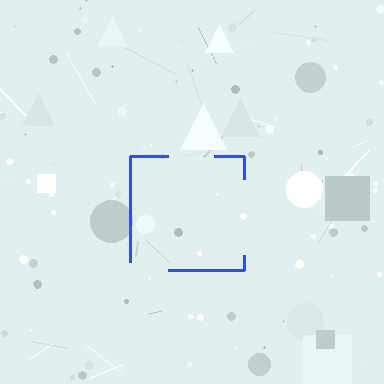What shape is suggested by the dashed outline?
The dashed outline suggests a square.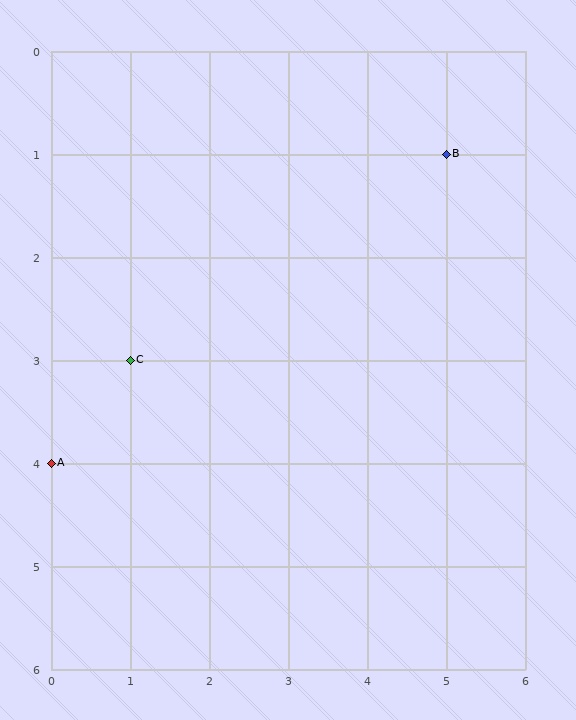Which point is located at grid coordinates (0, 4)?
Point A is at (0, 4).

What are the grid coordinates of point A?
Point A is at grid coordinates (0, 4).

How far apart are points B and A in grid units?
Points B and A are 5 columns and 3 rows apart (about 5.8 grid units diagonally).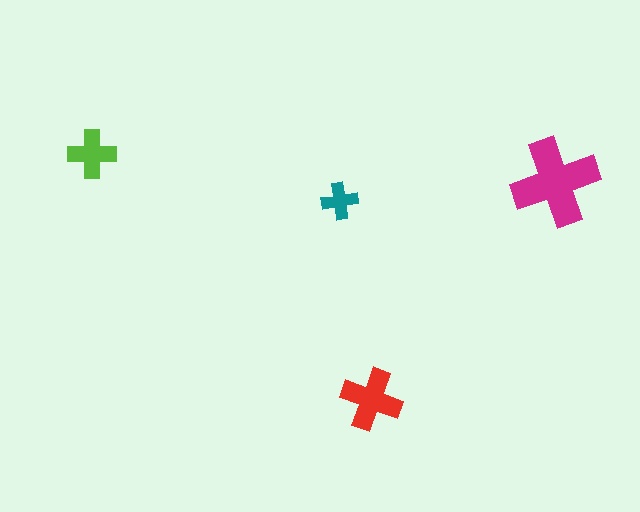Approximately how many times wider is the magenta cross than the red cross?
About 1.5 times wider.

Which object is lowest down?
The red cross is bottommost.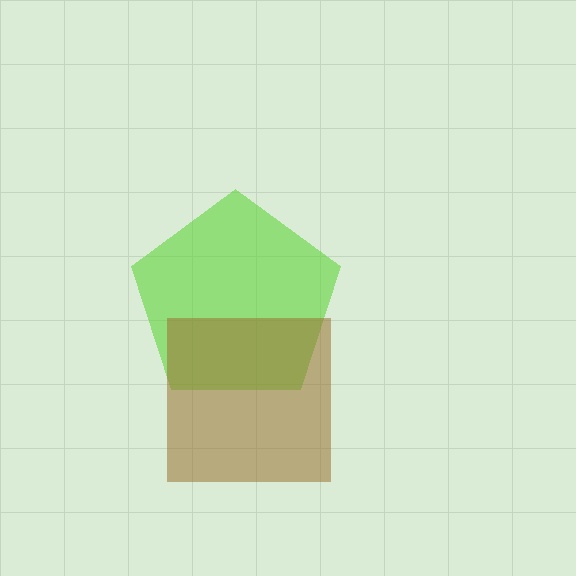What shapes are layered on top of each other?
The layered shapes are: a lime pentagon, a brown square.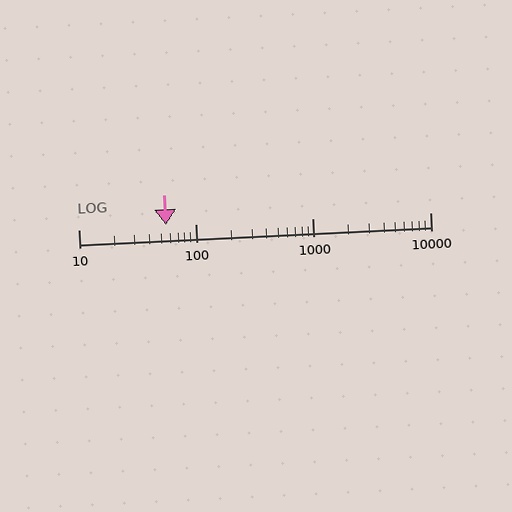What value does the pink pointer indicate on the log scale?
The pointer indicates approximately 56.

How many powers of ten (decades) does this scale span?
The scale spans 3 decades, from 10 to 10000.